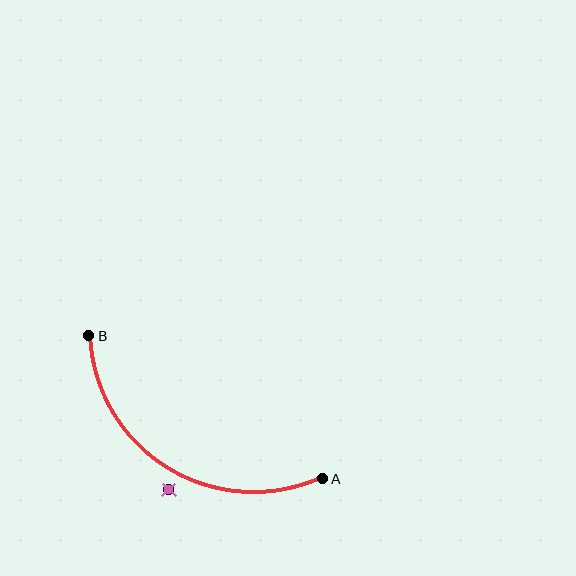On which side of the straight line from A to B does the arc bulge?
The arc bulges below the straight line connecting A and B.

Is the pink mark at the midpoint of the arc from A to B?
No — the pink mark does not lie on the arc at all. It sits slightly outside the curve.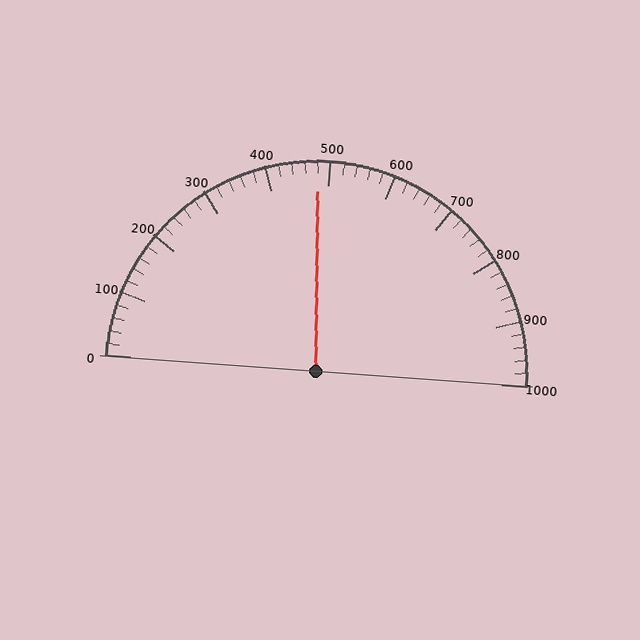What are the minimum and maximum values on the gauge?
The gauge ranges from 0 to 1000.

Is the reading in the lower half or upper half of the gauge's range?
The reading is in the lower half of the range (0 to 1000).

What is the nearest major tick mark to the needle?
The nearest major tick mark is 500.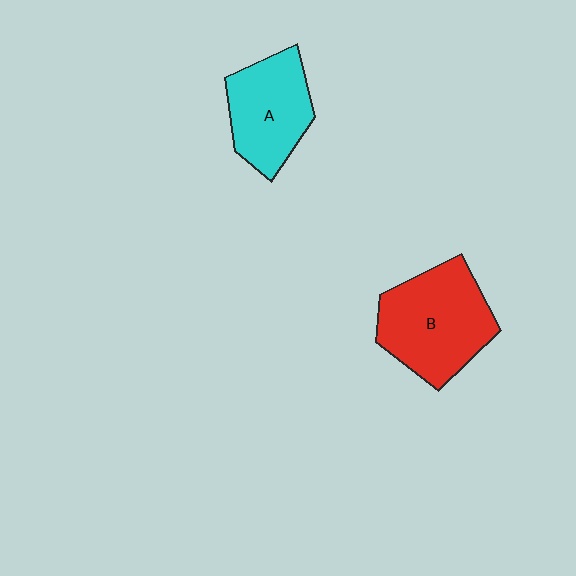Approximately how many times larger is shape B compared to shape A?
Approximately 1.3 times.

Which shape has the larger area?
Shape B (red).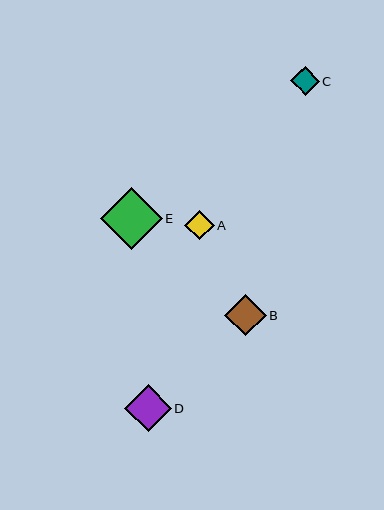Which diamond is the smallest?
Diamond C is the smallest with a size of approximately 28 pixels.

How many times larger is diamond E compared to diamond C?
Diamond E is approximately 2.2 times the size of diamond C.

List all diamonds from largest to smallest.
From largest to smallest: E, D, B, A, C.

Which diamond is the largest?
Diamond E is the largest with a size of approximately 62 pixels.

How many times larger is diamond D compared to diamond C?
Diamond D is approximately 1.6 times the size of diamond C.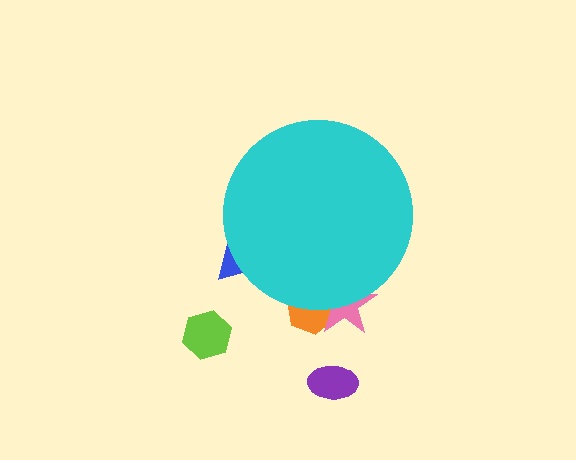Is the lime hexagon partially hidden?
No, the lime hexagon is fully visible.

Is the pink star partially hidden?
Yes, the pink star is partially hidden behind the cyan circle.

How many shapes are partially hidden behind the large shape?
3 shapes are partially hidden.